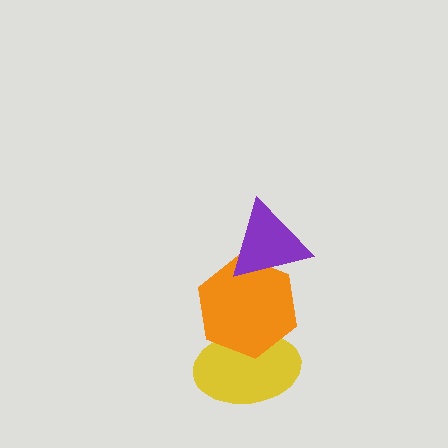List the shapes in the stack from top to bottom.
From top to bottom: the purple triangle, the orange hexagon, the yellow ellipse.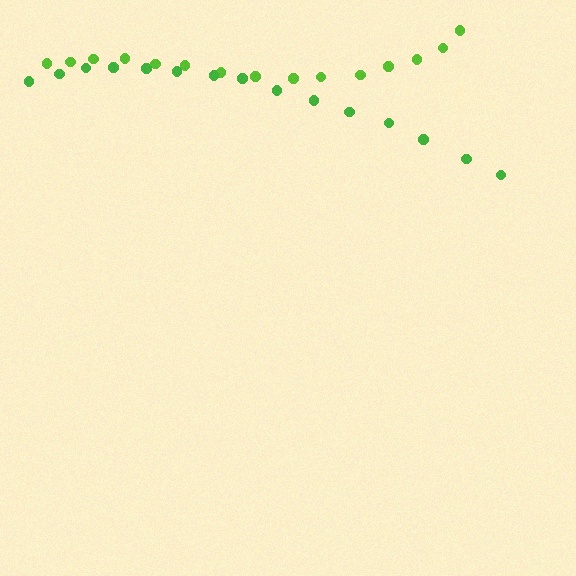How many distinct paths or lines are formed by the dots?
There are 2 distinct paths.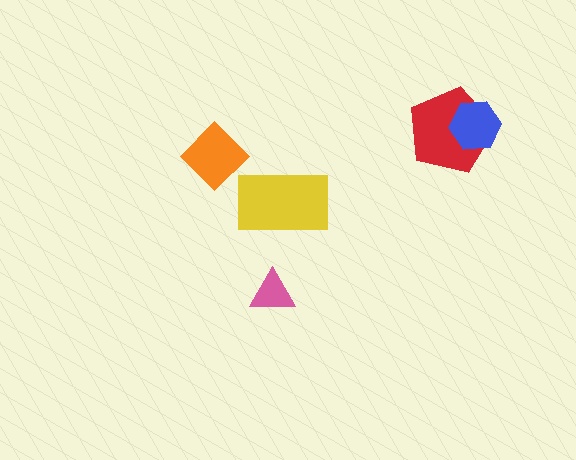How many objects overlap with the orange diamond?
0 objects overlap with the orange diamond.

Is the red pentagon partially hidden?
Yes, it is partially covered by another shape.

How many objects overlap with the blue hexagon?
1 object overlaps with the blue hexagon.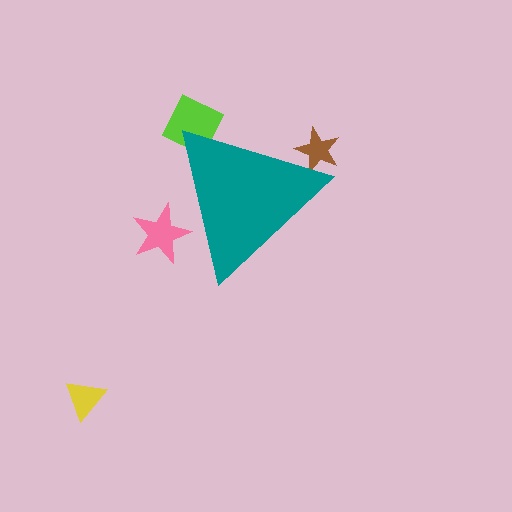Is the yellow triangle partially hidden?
No, the yellow triangle is fully visible.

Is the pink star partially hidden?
Yes, the pink star is partially hidden behind the teal triangle.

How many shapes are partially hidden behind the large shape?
3 shapes are partially hidden.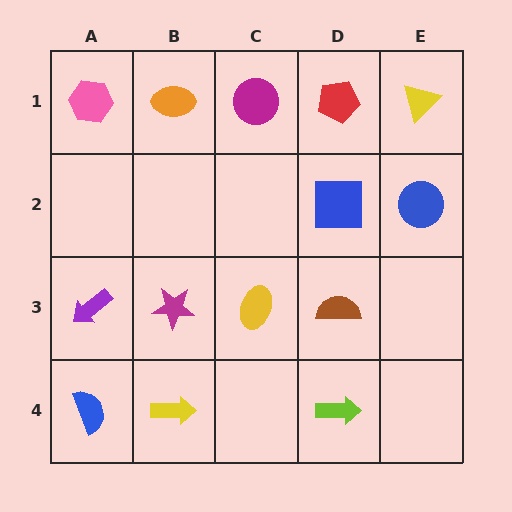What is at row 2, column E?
A blue circle.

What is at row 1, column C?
A magenta circle.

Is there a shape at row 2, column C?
No, that cell is empty.